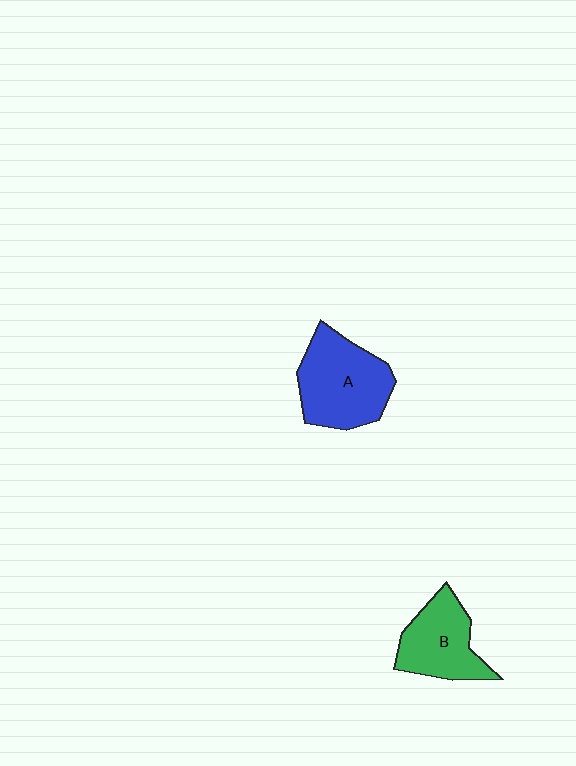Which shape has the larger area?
Shape A (blue).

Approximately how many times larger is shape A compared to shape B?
Approximately 1.3 times.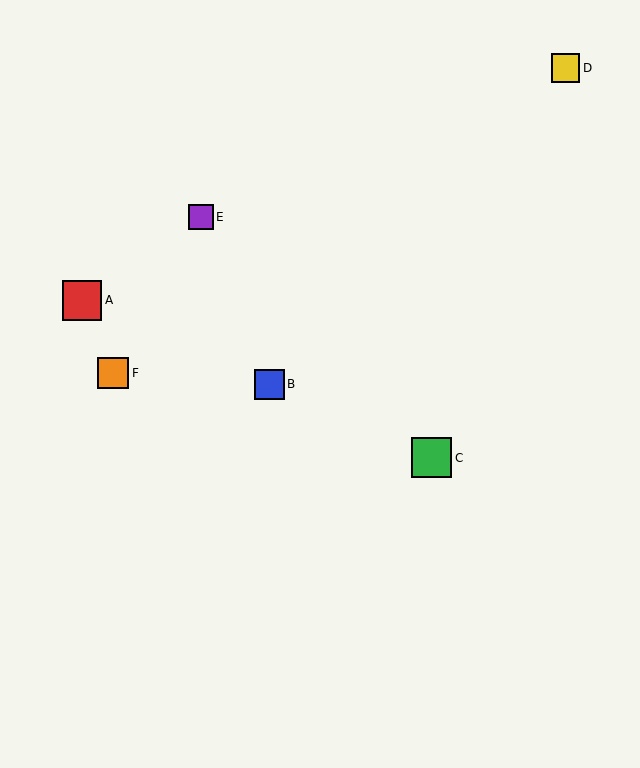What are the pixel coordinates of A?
Object A is at (82, 300).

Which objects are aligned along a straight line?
Objects A, B, C are aligned along a straight line.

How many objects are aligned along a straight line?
3 objects (A, B, C) are aligned along a straight line.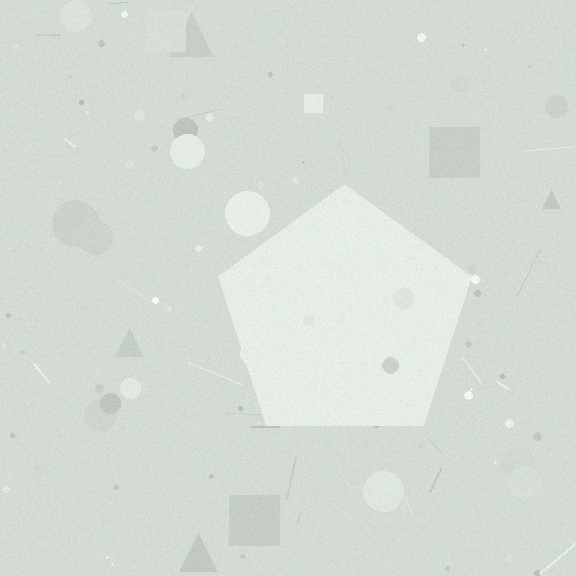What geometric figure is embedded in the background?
A pentagon is embedded in the background.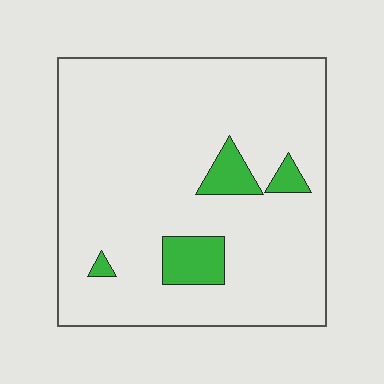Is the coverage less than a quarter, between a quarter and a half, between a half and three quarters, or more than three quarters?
Less than a quarter.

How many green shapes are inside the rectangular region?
4.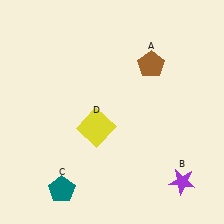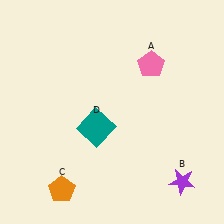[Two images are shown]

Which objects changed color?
A changed from brown to pink. C changed from teal to orange. D changed from yellow to teal.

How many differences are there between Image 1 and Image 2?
There are 3 differences between the two images.